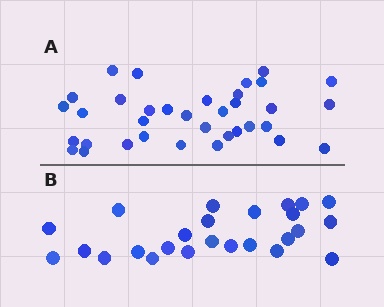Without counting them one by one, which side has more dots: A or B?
Region A (the top region) has more dots.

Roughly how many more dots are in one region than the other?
Region A has roughly 10 or so more dots than region B.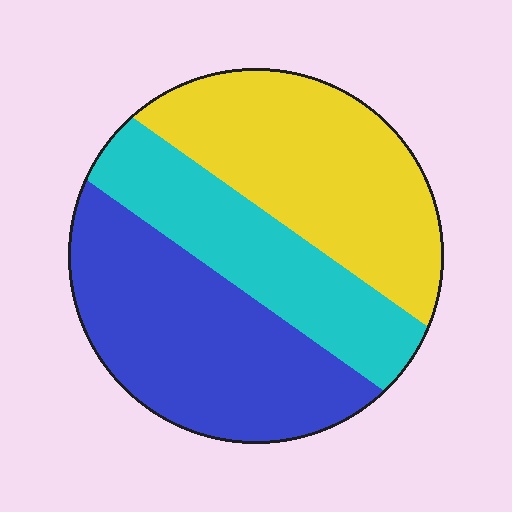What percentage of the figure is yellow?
Yellow covers about 35% of the figure.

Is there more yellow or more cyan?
Yellow.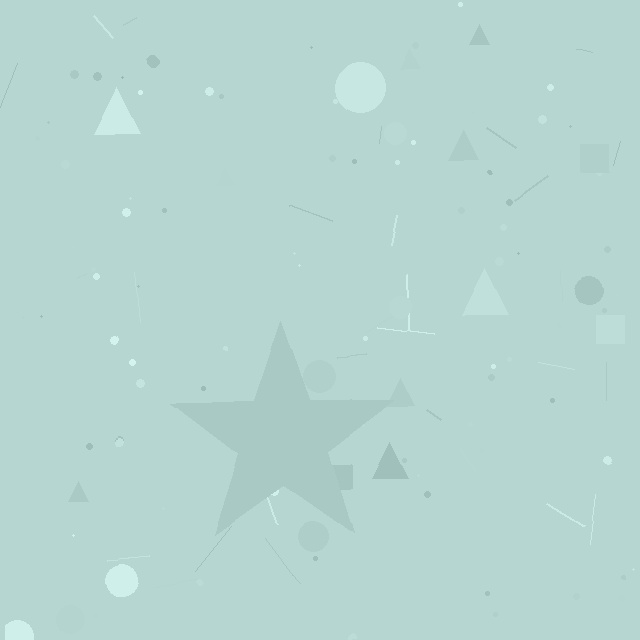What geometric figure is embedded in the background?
A star is embedded in the background.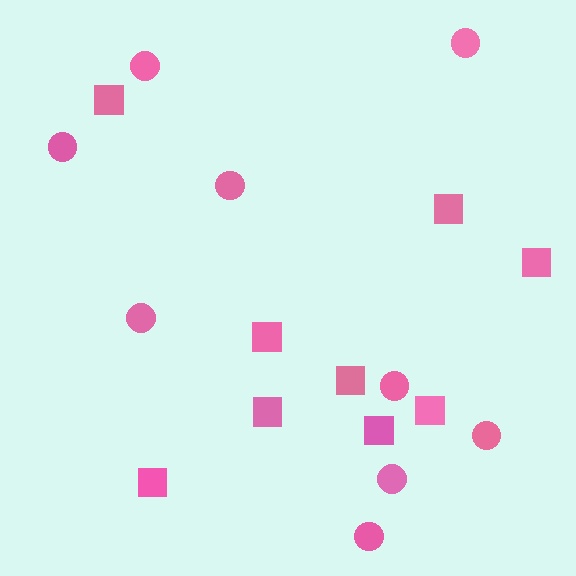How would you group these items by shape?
There are 2 groups: one group of squares (9) and one group of circles (9).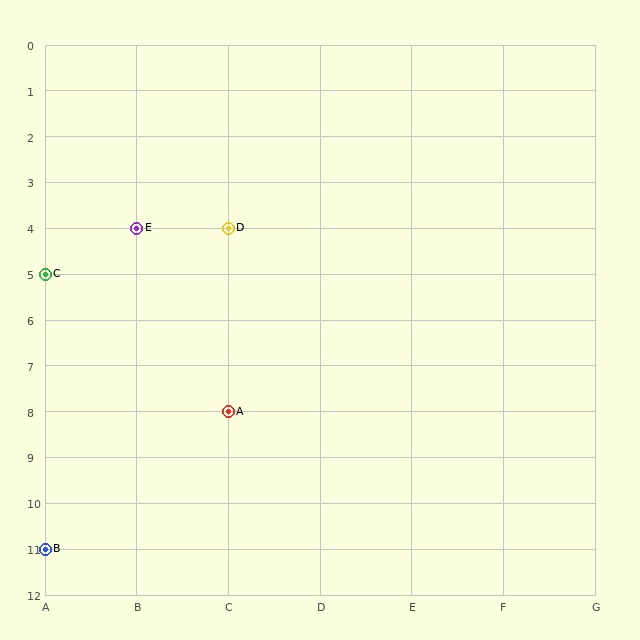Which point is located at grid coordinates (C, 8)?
Point A is at (C, 8).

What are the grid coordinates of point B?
Point B is at grid coordinates (A, 11).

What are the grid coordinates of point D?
Point D is at grid coordinates (C, 4).